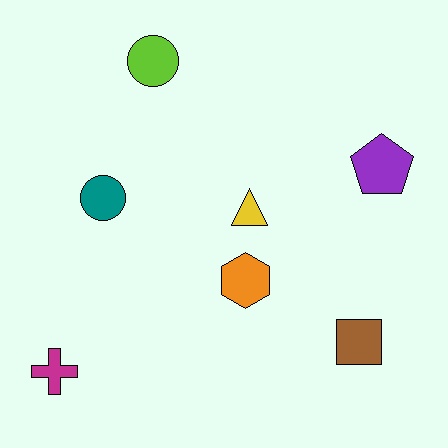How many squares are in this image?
There is 1 square.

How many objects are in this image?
There are 7 objects.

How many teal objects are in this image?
There is 1 teal object.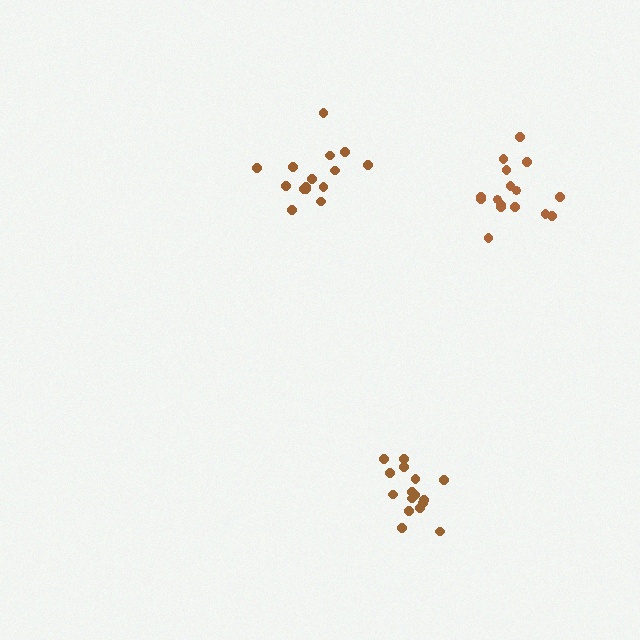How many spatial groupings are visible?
There are 3 spatial groupings.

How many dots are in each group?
Group 1: 16 dots, Group 2: 16 dots, Group 3: 15 dots (47 total).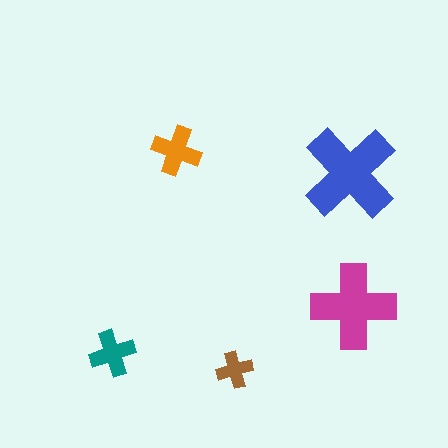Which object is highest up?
The orange cross is topmost.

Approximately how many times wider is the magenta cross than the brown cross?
About 2.5 times wider.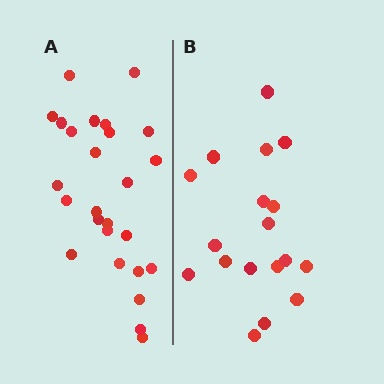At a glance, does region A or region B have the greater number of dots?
Region A (the left region) has more dots.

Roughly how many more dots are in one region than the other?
Region A has roughly 8 or so more dots than region B.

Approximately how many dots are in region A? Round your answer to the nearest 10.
About 30 dots. (The exact count is 26, which rounds to 30.)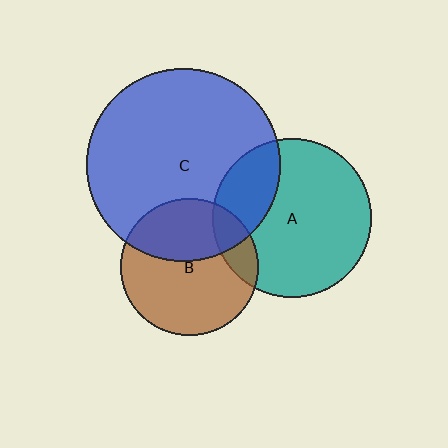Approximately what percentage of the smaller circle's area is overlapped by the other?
Approximately 25%.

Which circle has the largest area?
Circle C (blue).